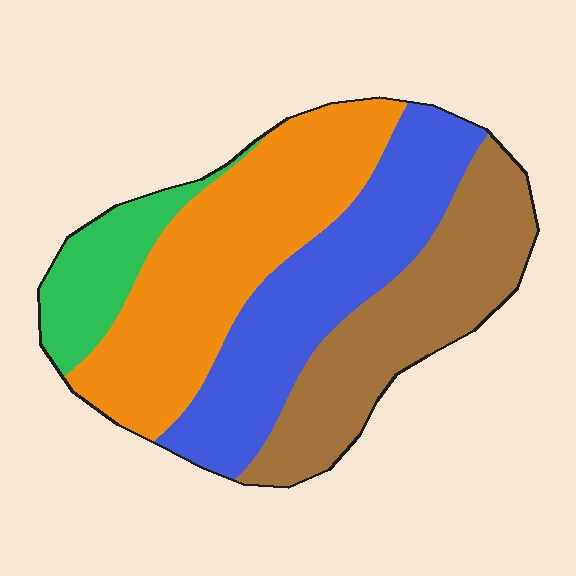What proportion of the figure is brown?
Brown takes up about one quarter (1/4) of the figure.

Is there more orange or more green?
Orange.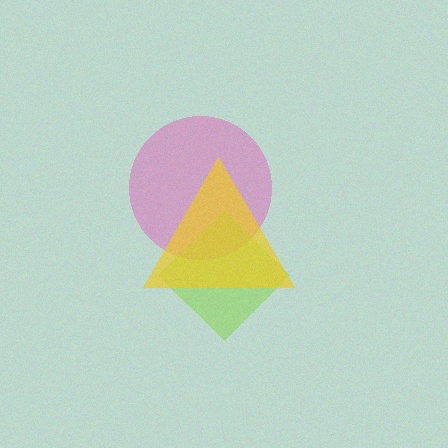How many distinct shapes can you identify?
There are 3 distinct shapes: a pink circle, a lime diamond, a yellow triangle.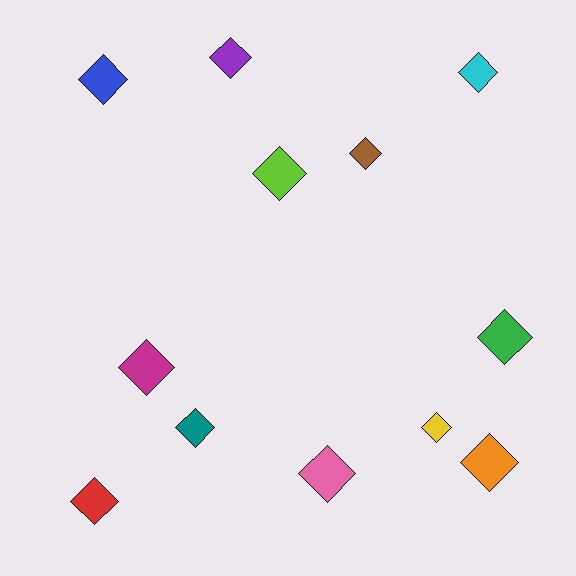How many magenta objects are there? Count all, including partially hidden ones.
There is 1 magenta object.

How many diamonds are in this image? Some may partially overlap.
There are 12 diamonds.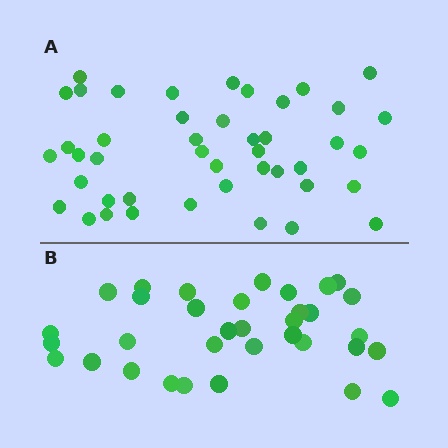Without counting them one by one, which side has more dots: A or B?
Region A (the top region) has more dots.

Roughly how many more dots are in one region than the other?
Region A has roughly 10 or so more dots than region B.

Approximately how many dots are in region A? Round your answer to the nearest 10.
About 40 dots. (The exact count is 44, which rounds to 40.)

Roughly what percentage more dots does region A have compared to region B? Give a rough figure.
About 30% more.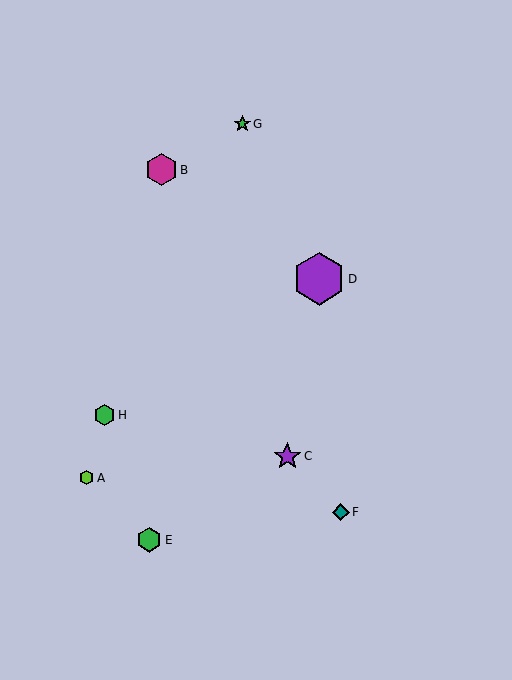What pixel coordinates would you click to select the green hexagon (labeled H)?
Click at (105, 415) to select the green hexagon H.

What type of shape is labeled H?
Shape H is a green hexagon.